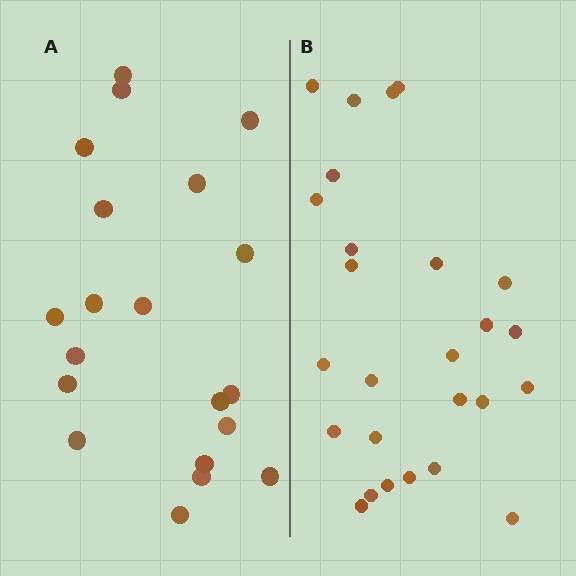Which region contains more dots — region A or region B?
Region B (the right region) has more dots.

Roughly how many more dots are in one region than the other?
Region B has about 6 more dots than region A.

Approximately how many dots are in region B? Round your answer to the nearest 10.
About 30 dots. (The exact count is 26, which rounds to 30.)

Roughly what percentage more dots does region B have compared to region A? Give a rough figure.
About 30% more.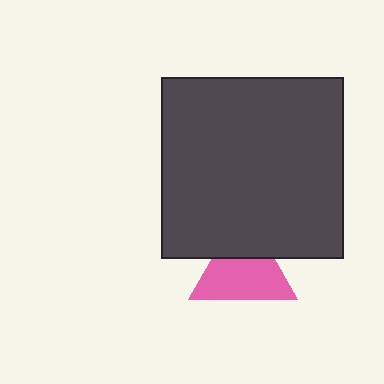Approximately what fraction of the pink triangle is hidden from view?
Roughly 34% of the pink triangle is hidden behind the dark gray square.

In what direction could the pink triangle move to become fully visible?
The pink triangle could move down. That would shift it out from behind the dark gray square entirely.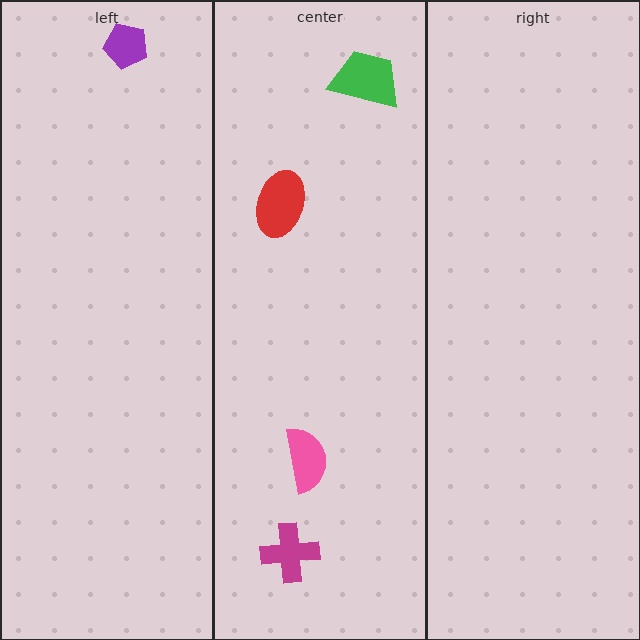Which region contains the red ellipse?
The center region.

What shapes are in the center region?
The red ellipse, the magenta cross, the green trapezoid, the pink semicircle.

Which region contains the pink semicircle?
The center region.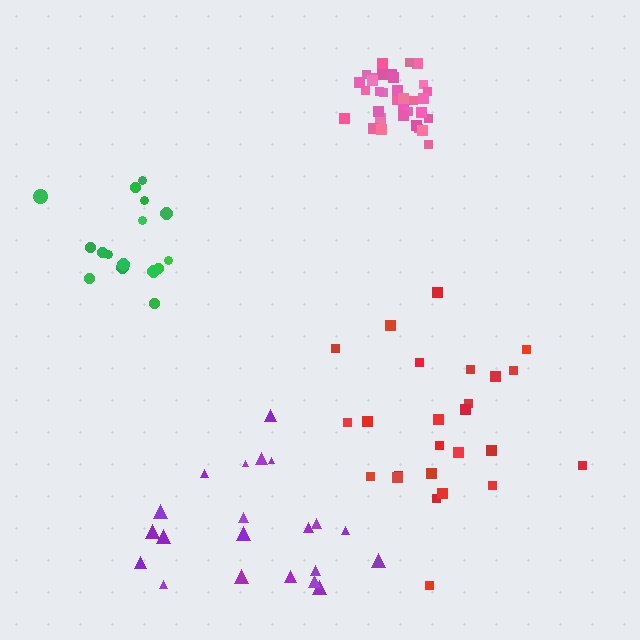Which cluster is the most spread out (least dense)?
Purple.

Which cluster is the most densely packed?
Pink.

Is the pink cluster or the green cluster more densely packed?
Pink.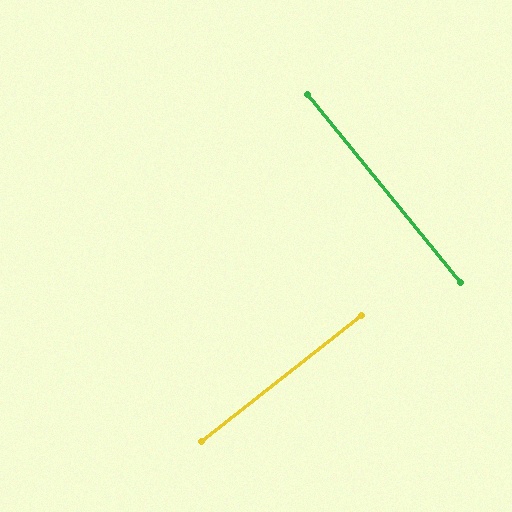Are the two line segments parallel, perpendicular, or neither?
Perpendicular — they meet at approximately 89°.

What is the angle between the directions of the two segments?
Approximately 89 degrees.